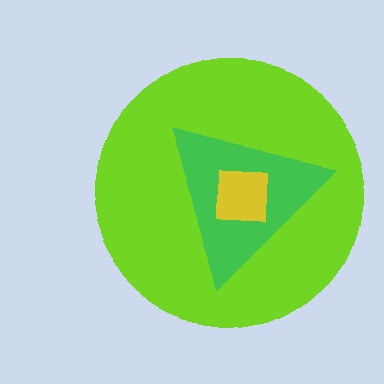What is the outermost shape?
The lime circle.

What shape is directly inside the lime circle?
The green triangle.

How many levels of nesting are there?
3.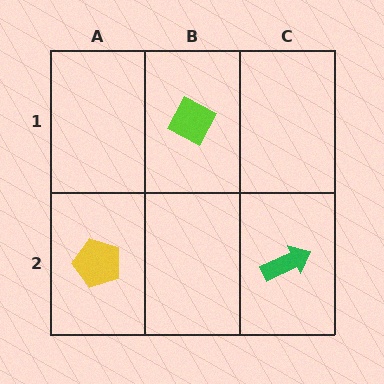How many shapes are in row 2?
2 shapes.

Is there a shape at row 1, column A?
No, that cell is empty.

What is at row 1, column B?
A lime diamond.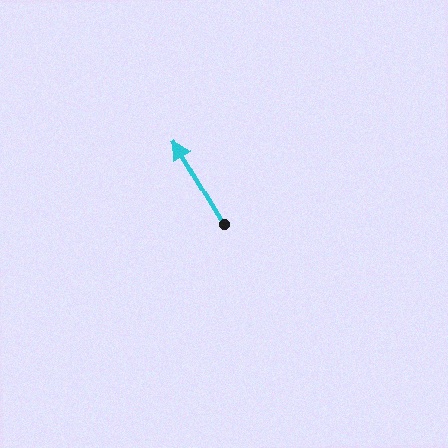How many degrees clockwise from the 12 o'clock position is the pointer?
Approximately 329 degrees.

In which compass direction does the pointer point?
Northwest.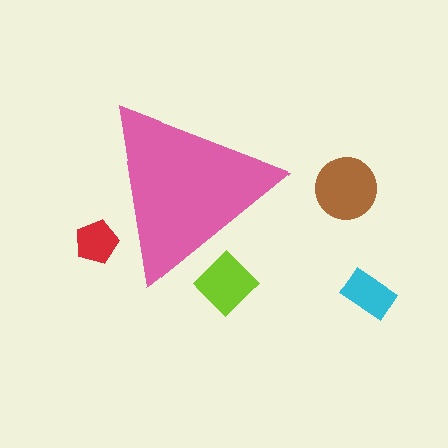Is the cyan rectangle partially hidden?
No, the cyan rectangle is fully visible.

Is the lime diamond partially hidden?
Yes, the lime diamond is partially hidden behind the pink triangle.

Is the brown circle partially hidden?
No, the brown circle is fully visible.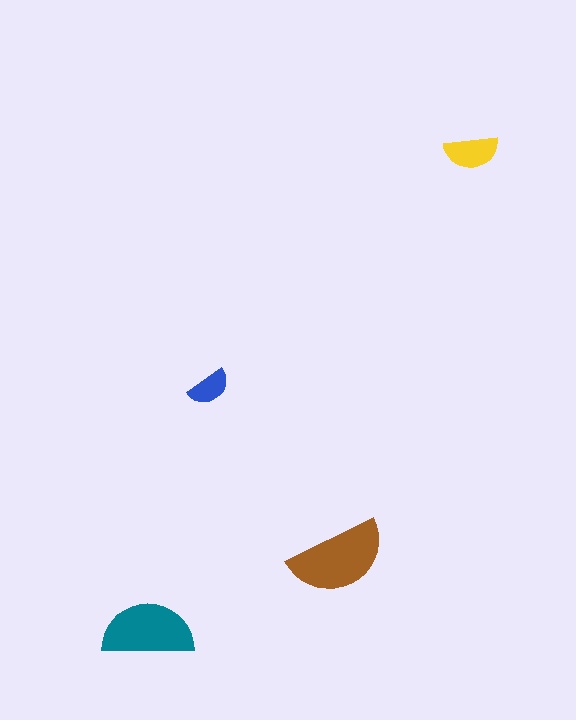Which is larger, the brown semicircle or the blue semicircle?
The brown one.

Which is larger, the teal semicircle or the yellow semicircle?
The teal one.